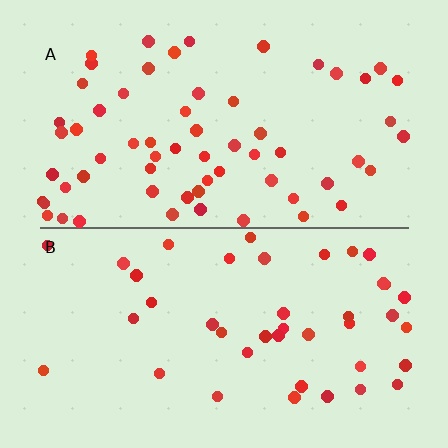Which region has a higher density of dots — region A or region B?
A (the top).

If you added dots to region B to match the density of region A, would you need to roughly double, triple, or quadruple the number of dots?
Approximately double.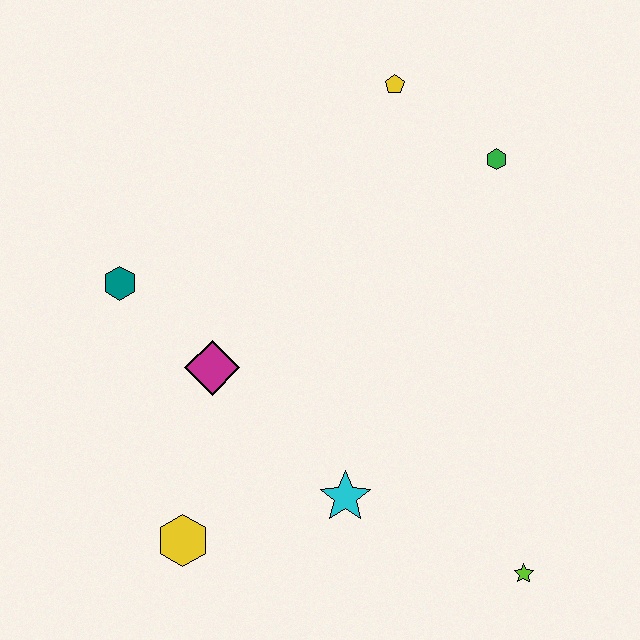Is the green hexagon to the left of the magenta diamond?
No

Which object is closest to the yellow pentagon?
The green hexagon is closest to the yellow pentagon.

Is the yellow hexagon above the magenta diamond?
No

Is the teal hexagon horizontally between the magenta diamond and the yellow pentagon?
No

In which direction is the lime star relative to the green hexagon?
The lime star is below the green hexagon.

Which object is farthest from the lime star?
The yellow pentagon is farthest from the lime star.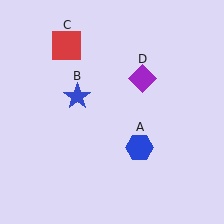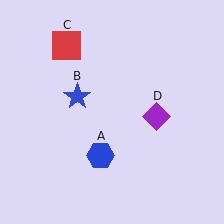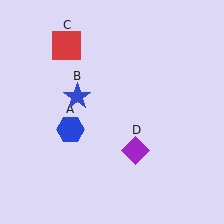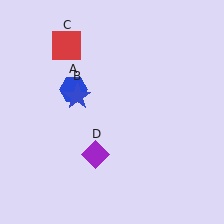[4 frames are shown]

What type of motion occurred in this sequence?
The blue hexagon (object A), purple diamond (object D) rotated clockwise around the center of the scene.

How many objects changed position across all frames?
2 objects changed position: blue hexagon (object A), purple diamond (object D).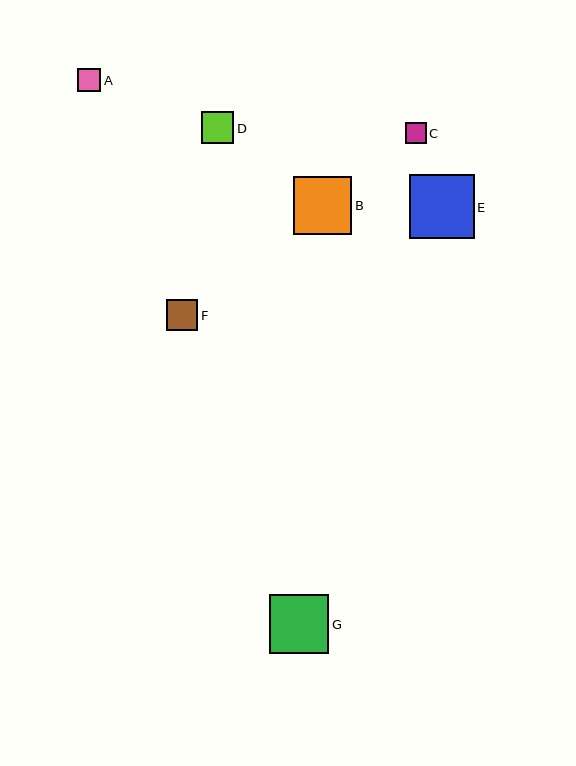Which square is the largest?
Square E is the largest with a size of approximately 64 pixels.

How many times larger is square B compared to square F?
Square B is approximately 1.9 times the size of square F.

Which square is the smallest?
Square C is the smallest with a size of approximately 21 pixels.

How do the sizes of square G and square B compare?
Square G and square B are approximately the same size.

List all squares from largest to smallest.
From largest to smallest: E, G, B, D, F, A, C.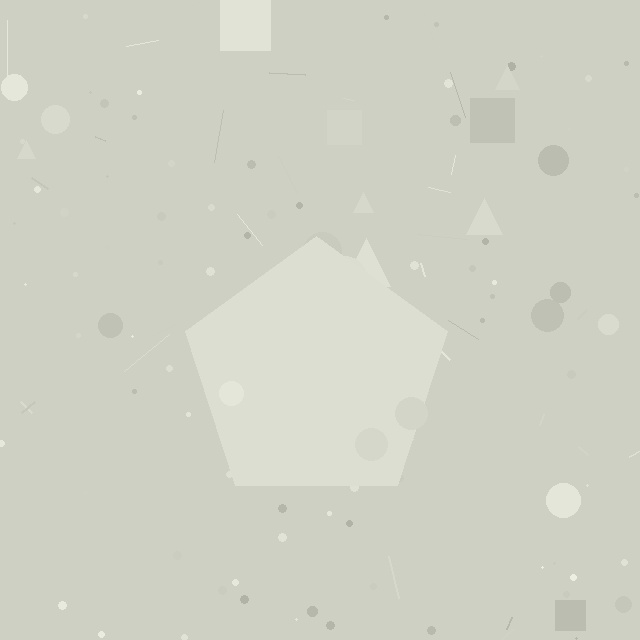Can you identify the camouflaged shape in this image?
The camouflaged shape is a pentagon.